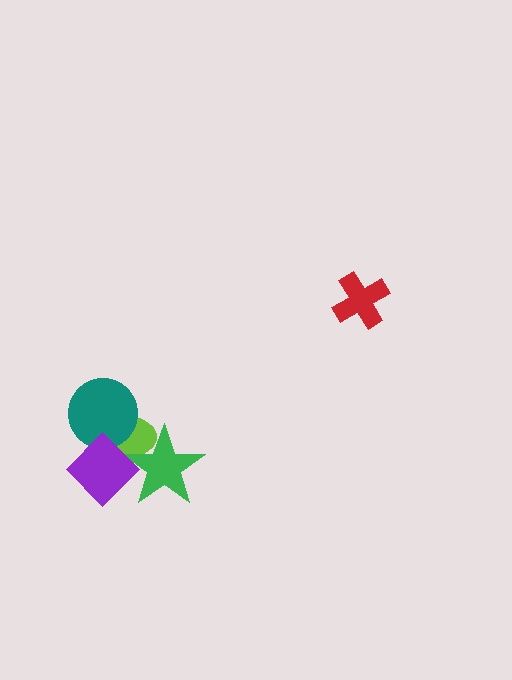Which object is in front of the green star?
The purple diamond is in front of the green star.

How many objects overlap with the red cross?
0 objects overlap with the red cross.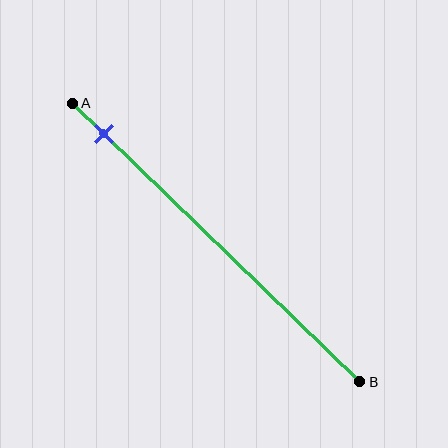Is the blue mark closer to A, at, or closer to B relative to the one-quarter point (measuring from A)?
The blue mark is closer to point A than the one-quarter point of segment AB.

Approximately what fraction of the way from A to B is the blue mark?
The blue mark is approximately 10% of the way from A to B.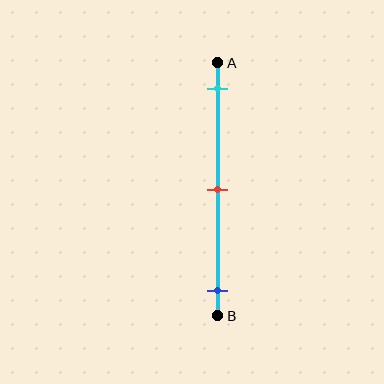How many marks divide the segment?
There are 3 marks dividing the segment.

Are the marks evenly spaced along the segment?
Yes, the marks are approximately evenly spaced.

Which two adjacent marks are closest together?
The cyan and red marks are the closest adjacent pair.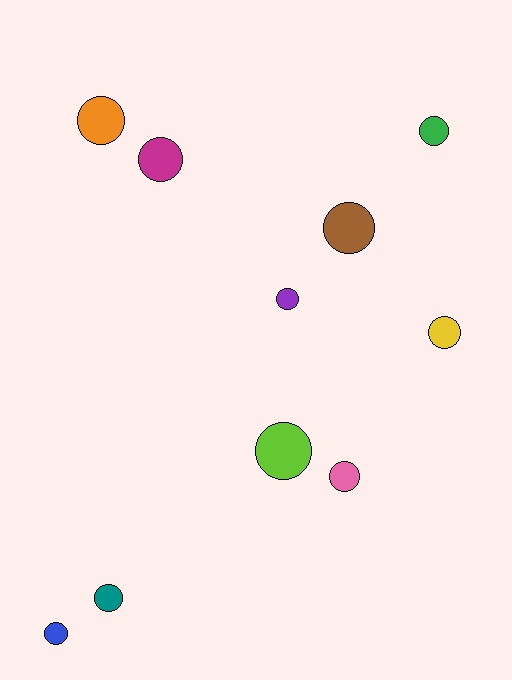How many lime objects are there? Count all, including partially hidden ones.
There is 1 lime object.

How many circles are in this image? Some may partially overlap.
There are 10 circles.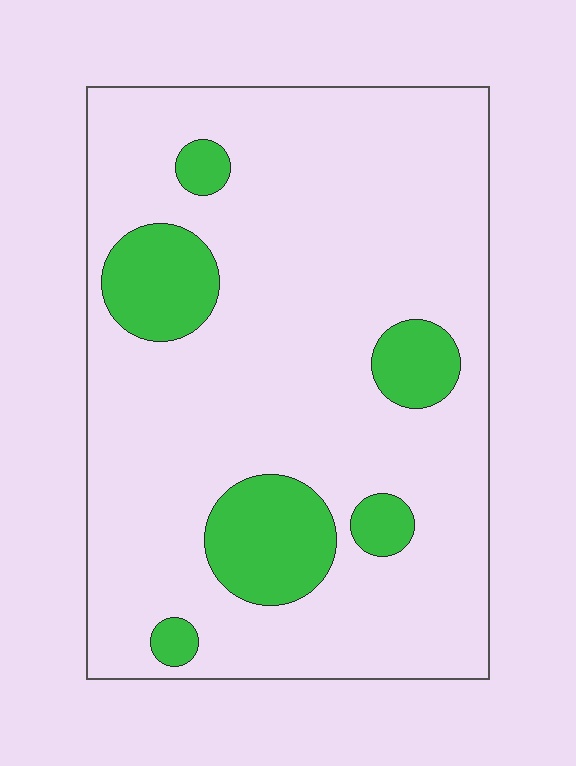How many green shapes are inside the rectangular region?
6.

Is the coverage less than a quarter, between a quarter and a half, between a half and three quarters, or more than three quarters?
Less than a quarter.